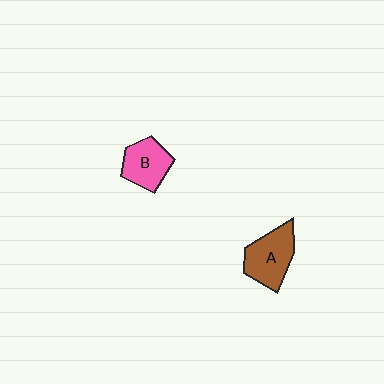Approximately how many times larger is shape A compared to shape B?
Approximately 1.2 times.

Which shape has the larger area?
Shape A (brown).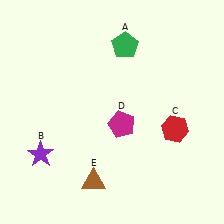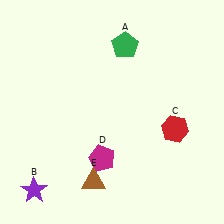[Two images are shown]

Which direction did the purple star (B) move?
The purple star (B) moved down.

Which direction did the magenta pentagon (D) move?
The magenta pentagon (D) moved down.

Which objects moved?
The objects that moved are: the purple star (B), the magenta pentagon (D).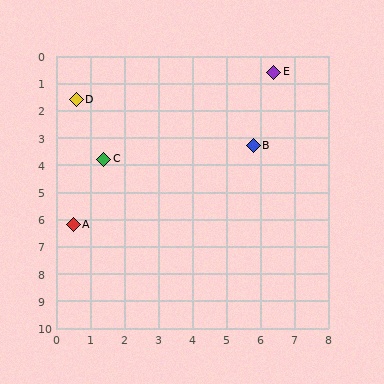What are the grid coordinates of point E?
Point E is at approximately (6.4, 0.6).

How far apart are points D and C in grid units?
Points D and C are about 2.3 grid units apart.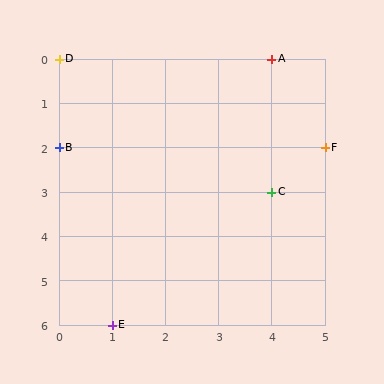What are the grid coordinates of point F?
Point F is at grid coordinates (5, 2).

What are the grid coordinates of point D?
Point D is at grid coordinates (0, 0).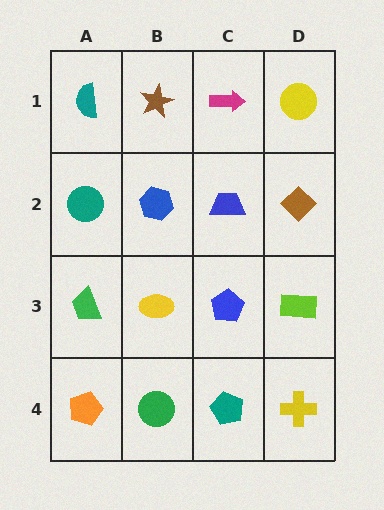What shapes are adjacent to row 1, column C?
A blue trapezoid (row 2, column C), a brown star (row 1, column B), a yellow circle (row 1, column D).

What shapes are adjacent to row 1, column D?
A brown diamond (row 2, column D), a magenta arrow (row 1, column C).